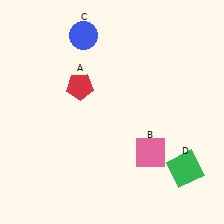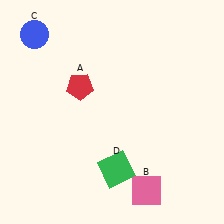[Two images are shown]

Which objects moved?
The objects that moved are: the pink square (B), the blue circle (C), the green square (D).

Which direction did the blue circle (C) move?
The blue circle (C) moved left.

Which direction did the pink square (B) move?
The pink square (B) moved down.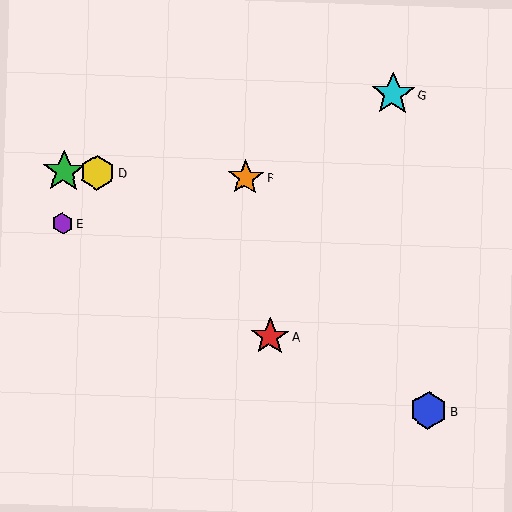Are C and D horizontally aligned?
Yes, both are at y≈171.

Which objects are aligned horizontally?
Objects C, D, F are aligned horizontally.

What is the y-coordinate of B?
Object B is at y≈410.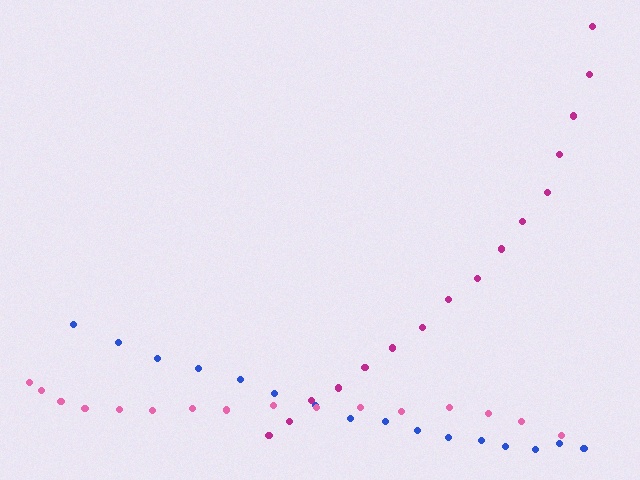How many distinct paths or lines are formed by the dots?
There are 3 distinct paths.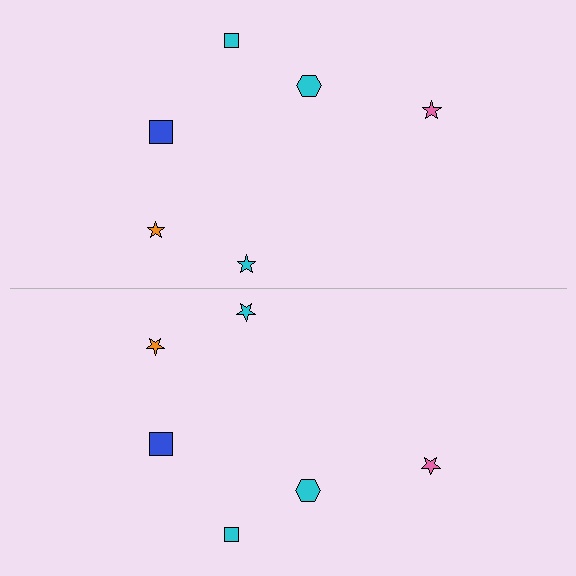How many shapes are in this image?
There are 12 shapes in this image.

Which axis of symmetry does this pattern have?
The pattern has a horizontal axis of symmetry running through the center of the image.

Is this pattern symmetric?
Yes, this pattern has bilateral (reflection) symmetry.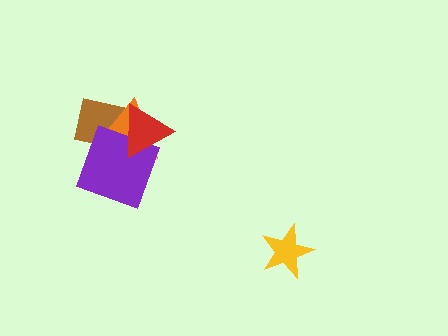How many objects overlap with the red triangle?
3 objects overlap with the red triangle.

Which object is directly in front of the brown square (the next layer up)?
The orange triangle is directly in front of the brown square.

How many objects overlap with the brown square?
3 objects overlap with the brown square.